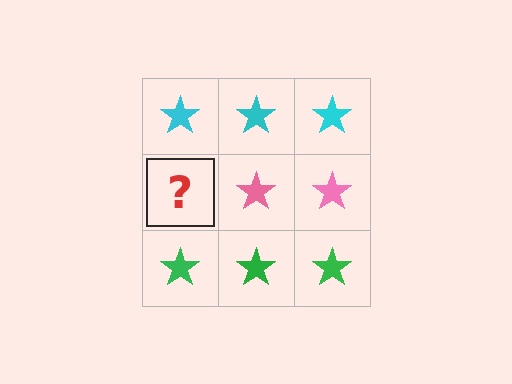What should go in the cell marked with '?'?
The missing cell should contain a pink star.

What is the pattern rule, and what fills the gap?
The rule is that each row has a consistent color. The gap should be filled with a pink star.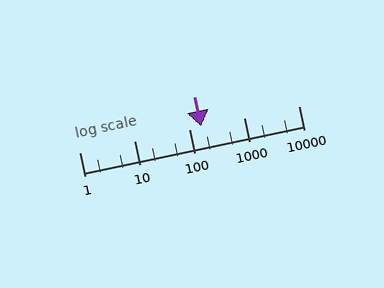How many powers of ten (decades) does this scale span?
The scale spans 4 decades, from 1 to 10000.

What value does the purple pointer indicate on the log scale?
The pointer indicates approximately 170.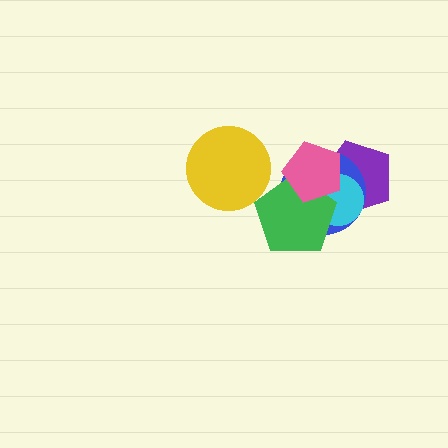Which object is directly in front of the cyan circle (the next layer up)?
The green pentagon is directly in front of the cyan circle.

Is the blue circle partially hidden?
Yes, it is partially covered by another shape.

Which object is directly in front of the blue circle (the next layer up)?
The cyan circle is directly in front of the blue circle.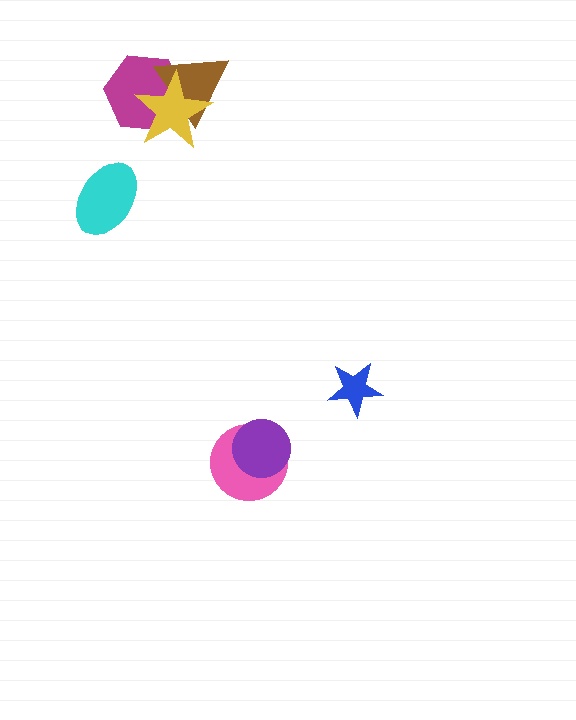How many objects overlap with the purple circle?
1 object overlaps with the purple circle.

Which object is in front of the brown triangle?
The yellow star is in front of the brown triangle.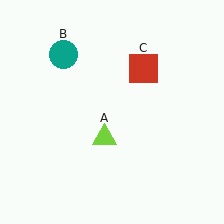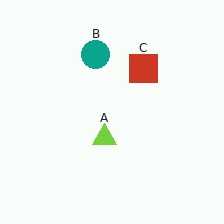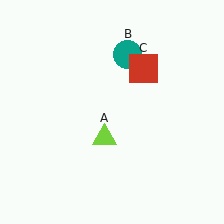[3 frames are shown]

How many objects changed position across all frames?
1 object changed position: teal circle (object B).